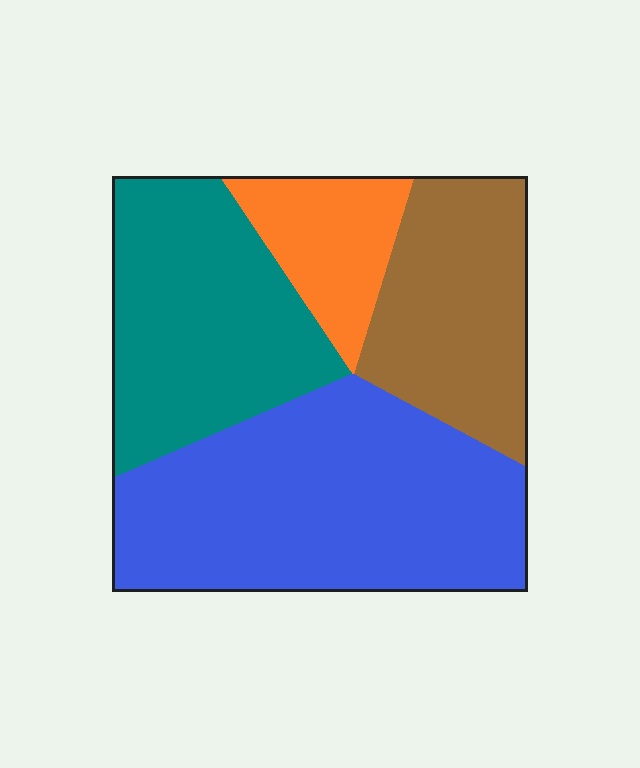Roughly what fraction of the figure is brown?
Brown covers roughly 20% of the figure.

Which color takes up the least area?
Orange, at roughly 10%.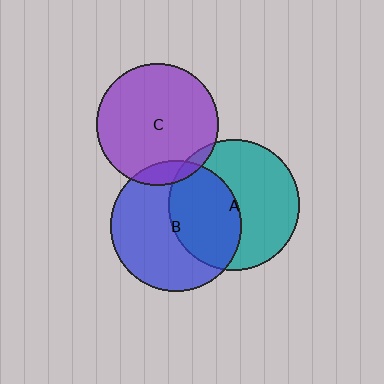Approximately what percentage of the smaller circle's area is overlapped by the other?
Approximately 40%.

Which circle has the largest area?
Circle A (teal).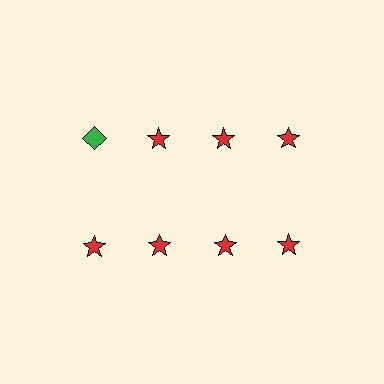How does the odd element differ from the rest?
It differs in both color (green instead of red) and shape (diamond instead of star).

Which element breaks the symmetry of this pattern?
The green diamond in the top row, leftmost column breaks the symmetry. All other shapes are red stars.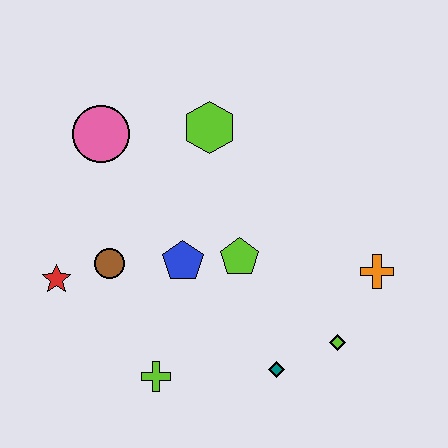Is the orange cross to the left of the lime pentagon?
No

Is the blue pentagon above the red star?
Yes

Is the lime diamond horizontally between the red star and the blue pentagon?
No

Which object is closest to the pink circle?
The lime hexagon is closest to the pink circle.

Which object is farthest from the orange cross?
The red star is farthest from the orange cross.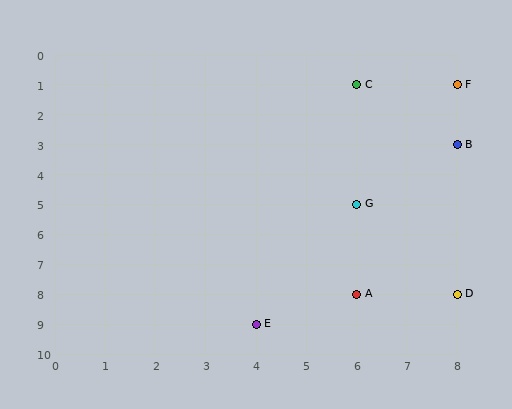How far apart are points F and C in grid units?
Points F and C are 2 columns apart.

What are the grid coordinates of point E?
Point E is at grid coordinates (4, 9).